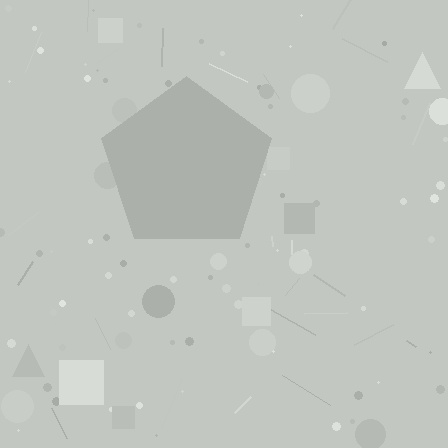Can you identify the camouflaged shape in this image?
The camouflaged shape is a pentagon.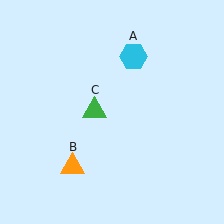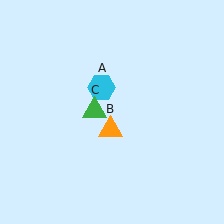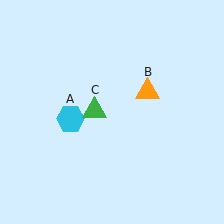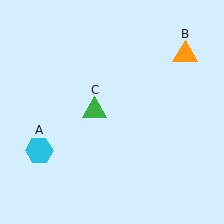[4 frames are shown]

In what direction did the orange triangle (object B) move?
The orange triangle (object B) moved up and to the right.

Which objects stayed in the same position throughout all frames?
Green triangle (object C) remained stationary.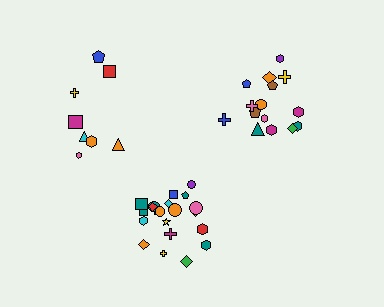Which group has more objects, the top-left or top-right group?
The top-right group.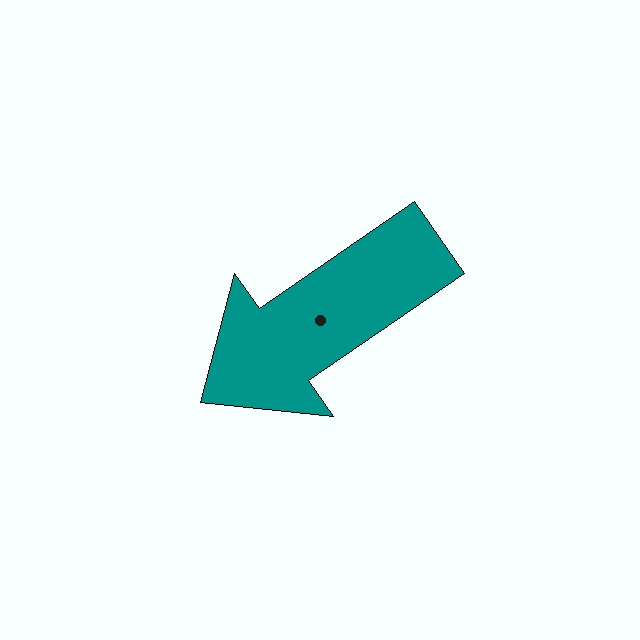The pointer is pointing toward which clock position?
Roughly 8 o'clock.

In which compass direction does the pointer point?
Southwest.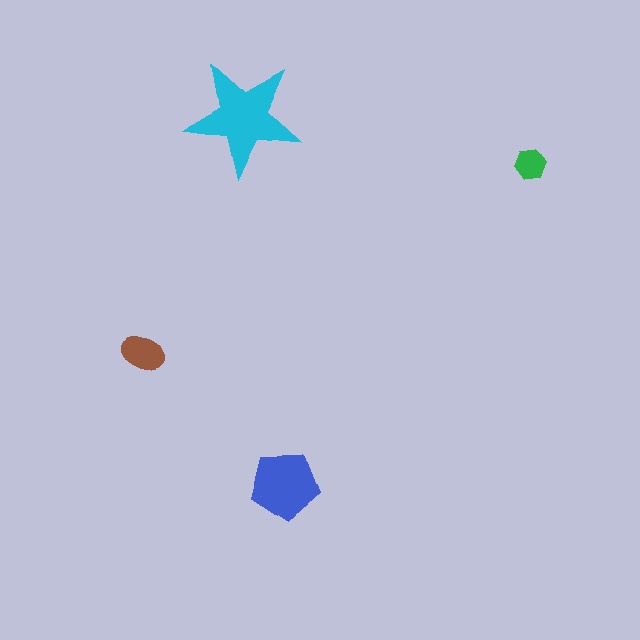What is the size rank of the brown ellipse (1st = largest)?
3rd.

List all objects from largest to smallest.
The cyan star, the blue pentagon, the brown ellipse, the green hexagon.